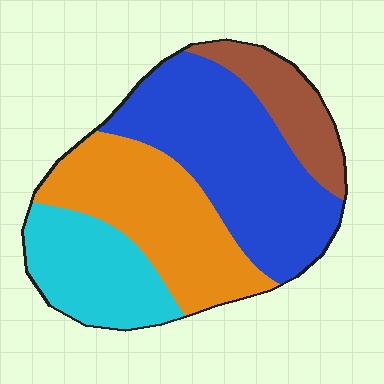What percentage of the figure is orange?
Orange covers 29% of the figure.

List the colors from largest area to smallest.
From largest to smallest: blue, orange, cyan, brown.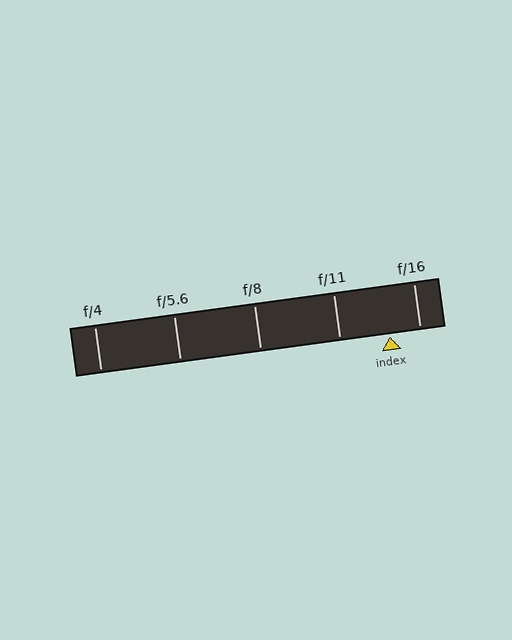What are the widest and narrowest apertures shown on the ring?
The widest aperture shown is f/4 and the narrowest is f/16.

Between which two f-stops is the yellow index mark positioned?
The index mark is between f/11 and f/16.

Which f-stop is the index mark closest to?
The index mark is closest to f/16.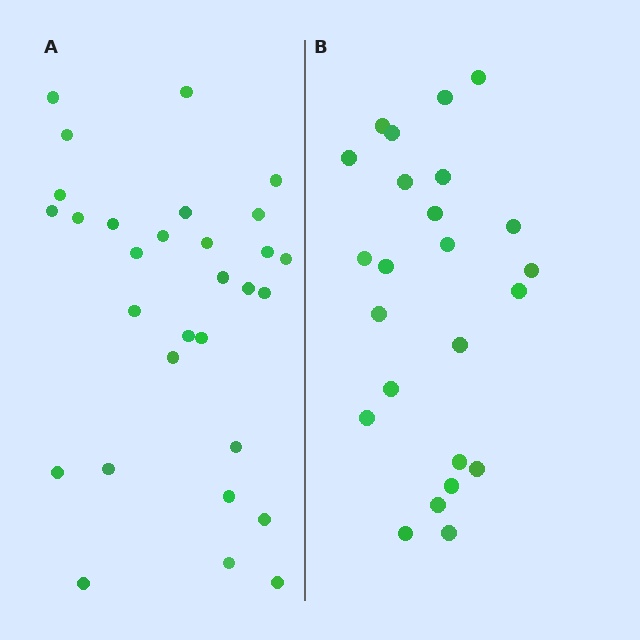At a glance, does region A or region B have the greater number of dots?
Region A (the left region) has more dots.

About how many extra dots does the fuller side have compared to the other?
Region A has about 6 more dots than region B.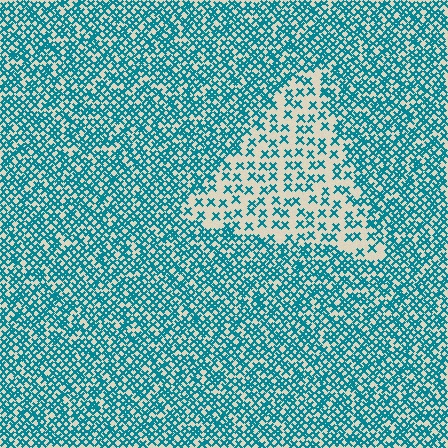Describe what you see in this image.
The image contains small teal elements arranged at two different densities. A triangle-shaped region is visible where the elements are less densely packed than the surrounding area.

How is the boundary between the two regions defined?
The boundary is defined by a change in element density (approximately 2.4x ratio). All elements are the same color, size, and shape.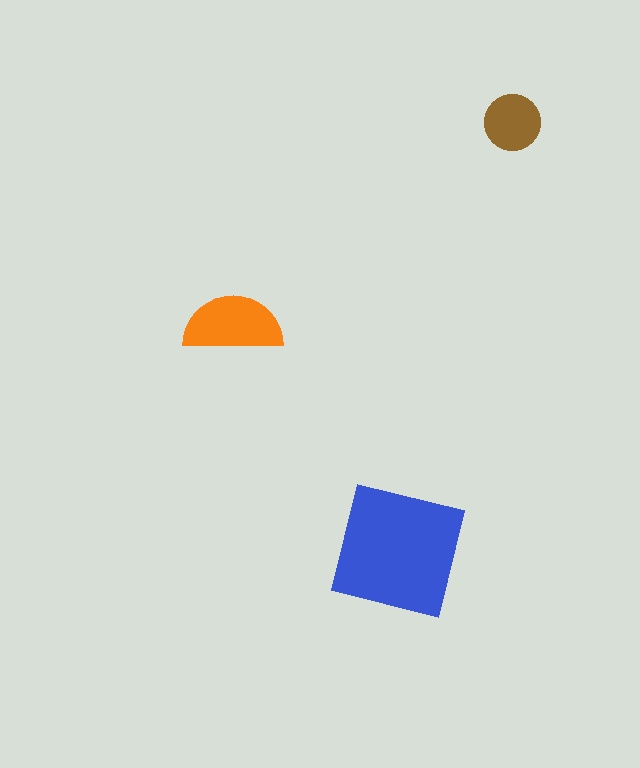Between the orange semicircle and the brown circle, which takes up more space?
The orange semicircle.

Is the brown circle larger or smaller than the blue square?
Smaller.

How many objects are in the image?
There are 3 objects in the image.